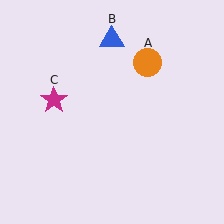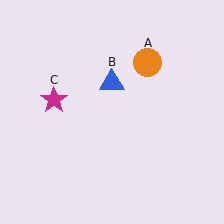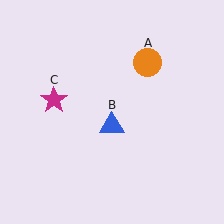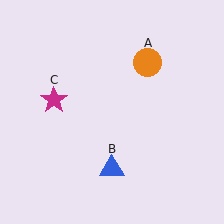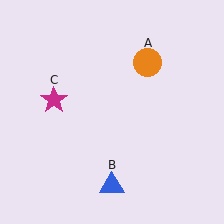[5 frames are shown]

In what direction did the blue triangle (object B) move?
The blue triangle (object B) moved down.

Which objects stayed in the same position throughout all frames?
Orange circle (object A) and magenta star (object C) remained stationary.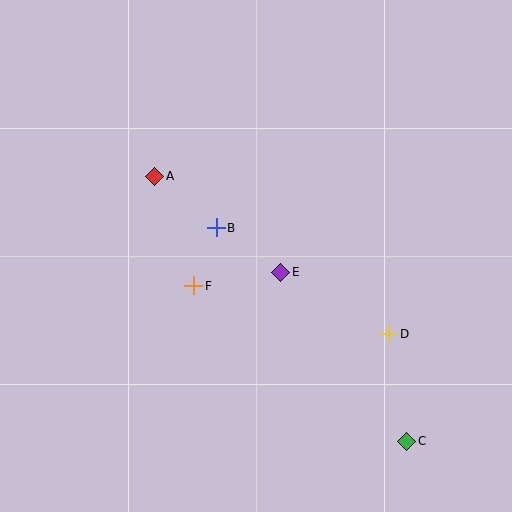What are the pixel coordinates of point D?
Point D is at (389, 334).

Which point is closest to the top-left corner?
Point A is closest to the top-left corner.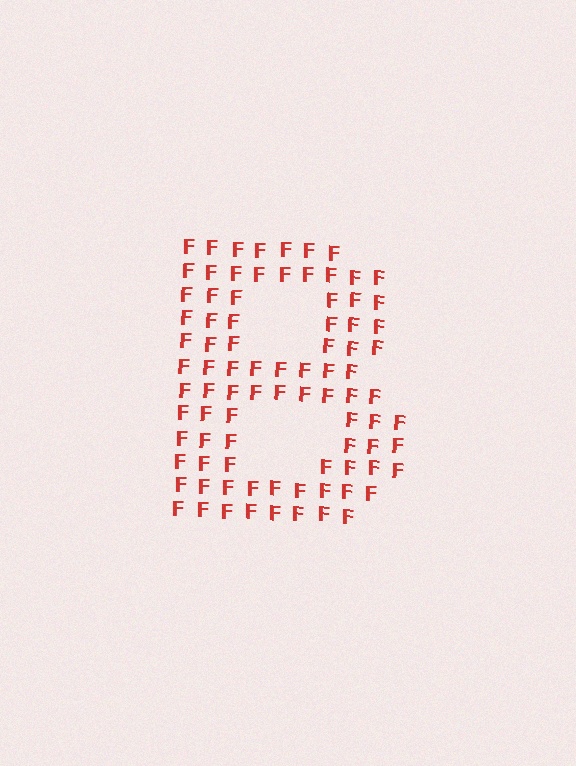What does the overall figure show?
The overall figure shows the letter B.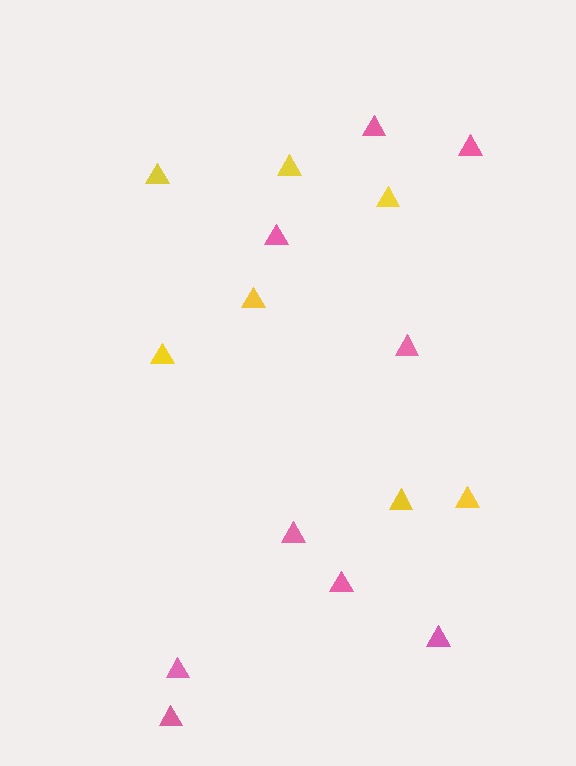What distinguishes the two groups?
There are 2 groups: one group of yellow triangles (7) and one group of pink triangles (9).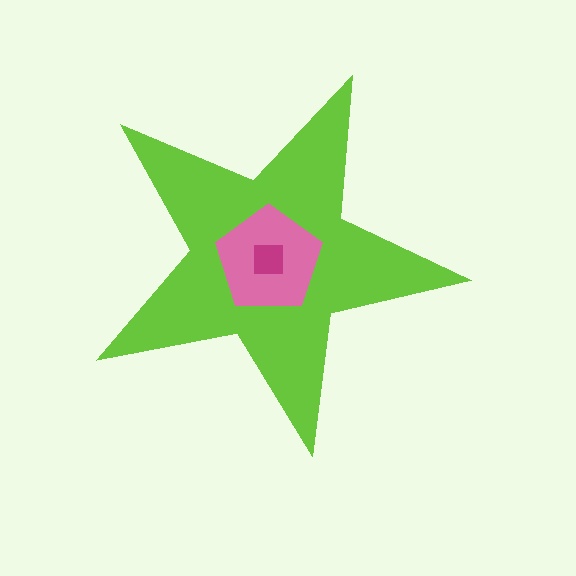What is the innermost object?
The magenta square.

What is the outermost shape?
The lime star.